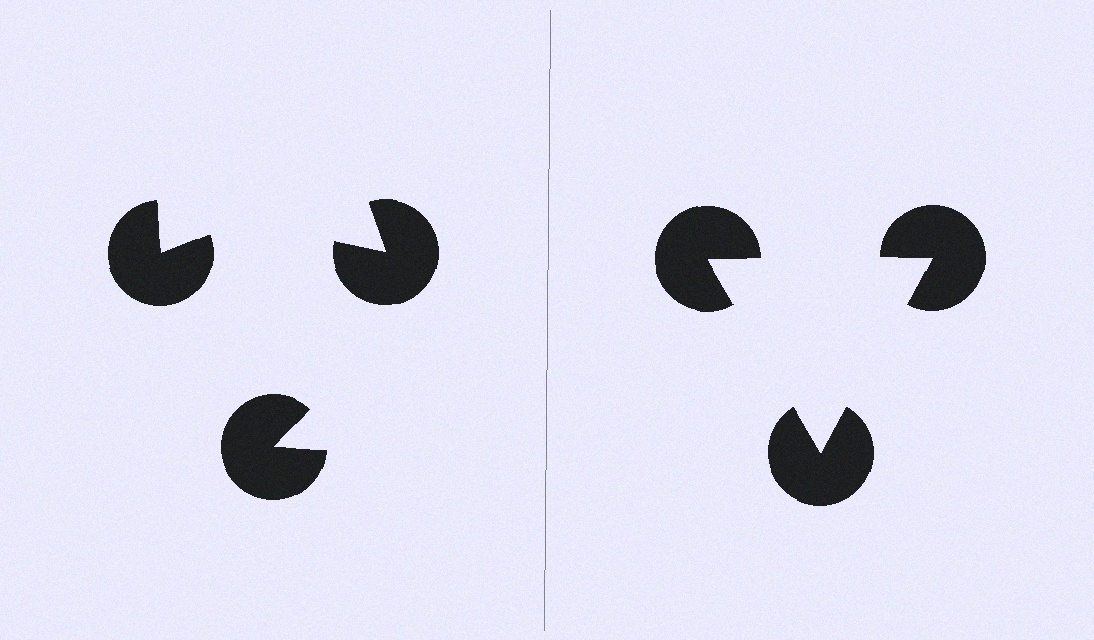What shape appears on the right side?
An illusory triangle.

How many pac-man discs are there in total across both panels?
6 — 3 on each side.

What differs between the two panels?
The pac-man discs are positioned identically on both sides; only the wedge orientations differ. On the right they align to a triangle; on the left they are misaligned.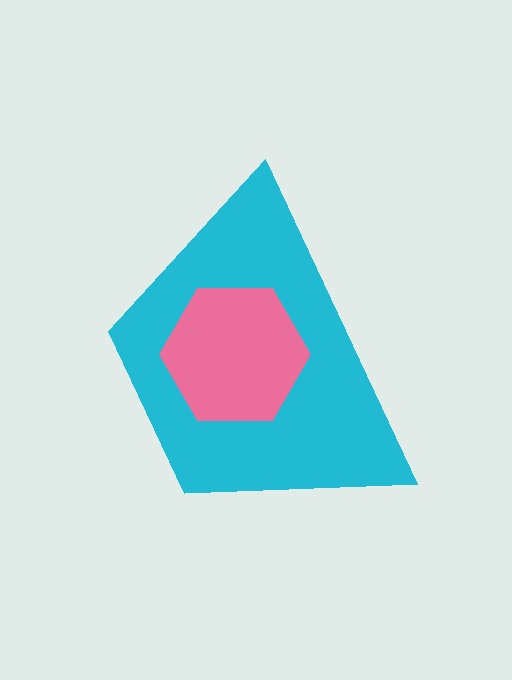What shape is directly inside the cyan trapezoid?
The pink hexagon.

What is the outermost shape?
The cyan trapezoid.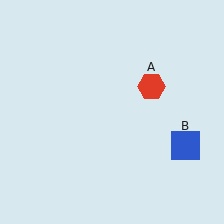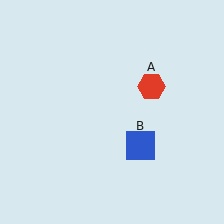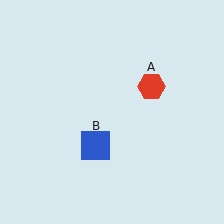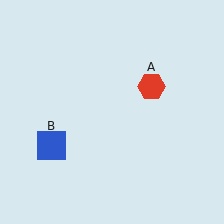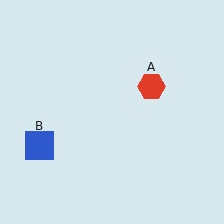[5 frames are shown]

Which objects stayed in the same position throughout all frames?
Red hexagon (object A) remained stationary.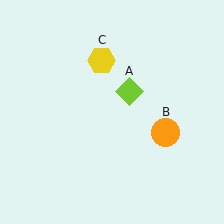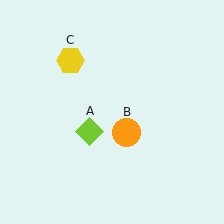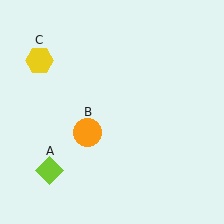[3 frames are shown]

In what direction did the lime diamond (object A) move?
The lime diamond (object A) moved down and to the left.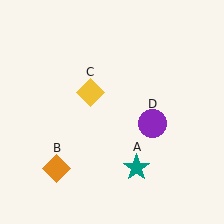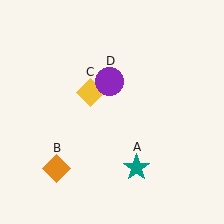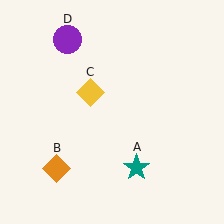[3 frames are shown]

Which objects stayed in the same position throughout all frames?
Teal star (object A) and orange diamond (object B) and yellow diamond (object C) remained stationary.